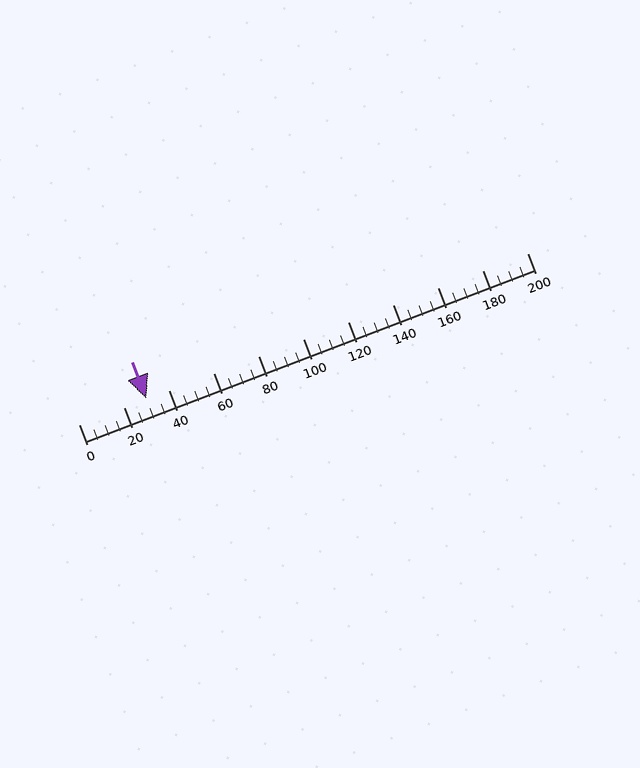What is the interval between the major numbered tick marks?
The major tick marks are spaced 20 units apart.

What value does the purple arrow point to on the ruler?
The purple arrow points to approximately 30.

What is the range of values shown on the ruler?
The ruler shows values from 0 to 200.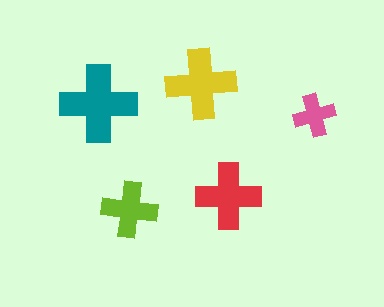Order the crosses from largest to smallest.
the teal one, the yellow one, the red one, the lime one, the pink one.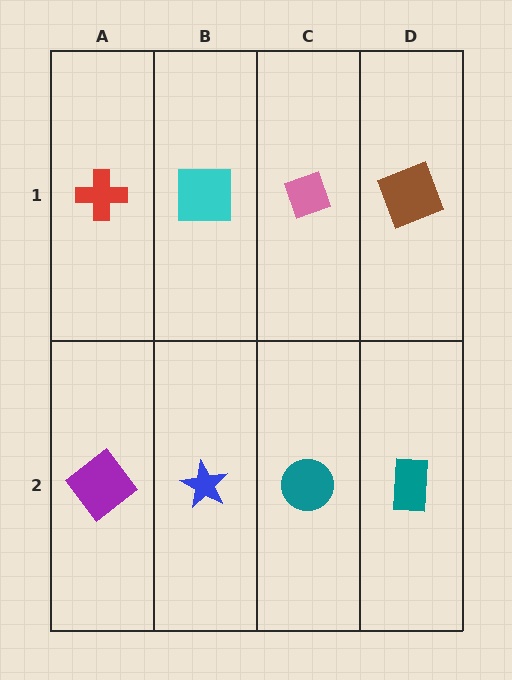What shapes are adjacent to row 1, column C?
A teal circle (row 2, column C), a cyan square (row 1, column B), a brown square (row 1, column D).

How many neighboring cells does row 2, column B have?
3.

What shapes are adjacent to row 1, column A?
A purple diamond (row 2, column A), a cyan square (row 1, column B).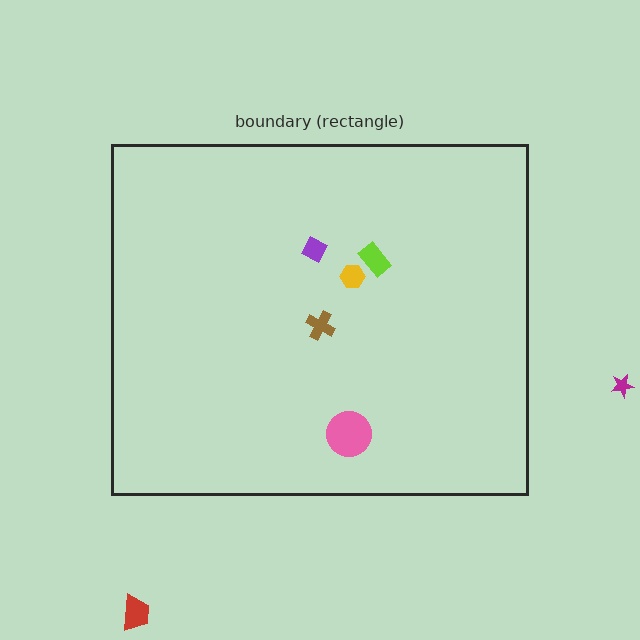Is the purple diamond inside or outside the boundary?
Inside.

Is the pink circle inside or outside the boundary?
Inside.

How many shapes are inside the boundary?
5 inside, 2 outside.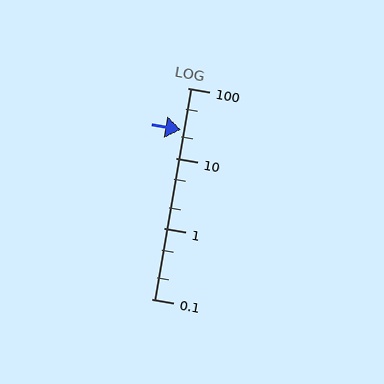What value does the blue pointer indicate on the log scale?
The pointer indicates approximately 25.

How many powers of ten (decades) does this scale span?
The scale spans 3 decades, from 0.1 to 100.